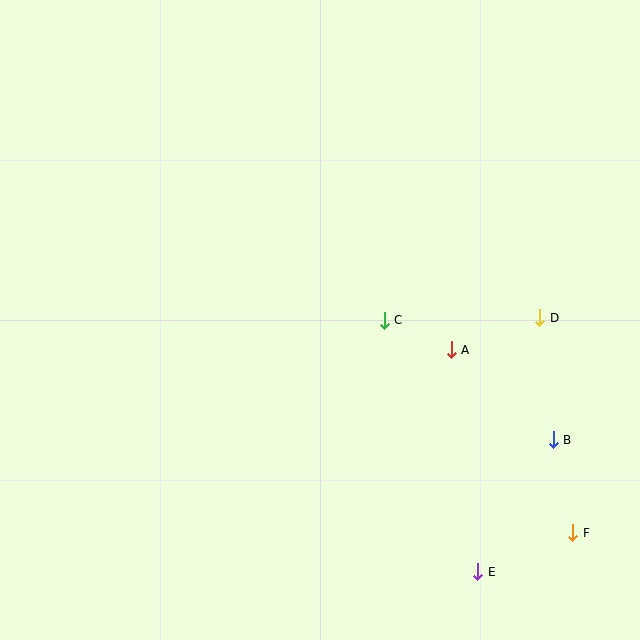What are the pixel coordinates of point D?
Point D is at (540, 318).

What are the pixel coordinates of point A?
Point A is at (451, 350).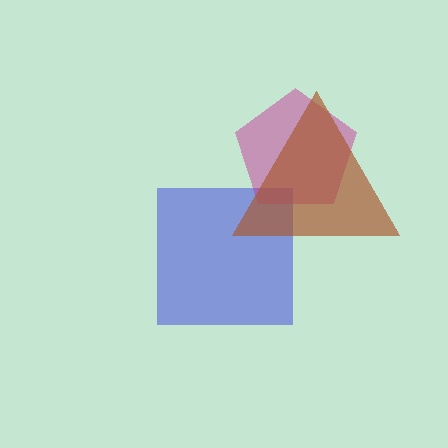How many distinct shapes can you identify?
There are 3 distinct shapes: a blue square, a magenta pentagon, a brown triangle.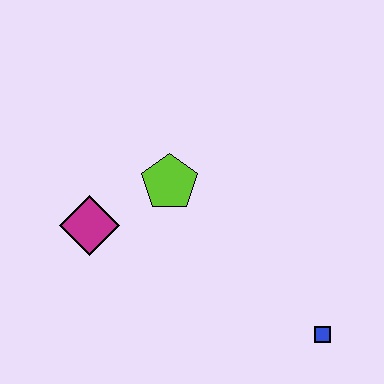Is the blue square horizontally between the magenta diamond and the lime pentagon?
No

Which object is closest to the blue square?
The lime pentagon is closest to the blue square.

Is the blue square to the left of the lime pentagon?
No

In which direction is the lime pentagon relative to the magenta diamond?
The lime pentagon is to the right of the magenta diamond.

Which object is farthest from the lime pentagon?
The blue square is farthest from the lime pentagon.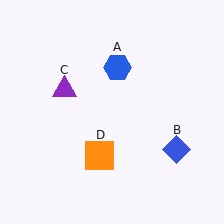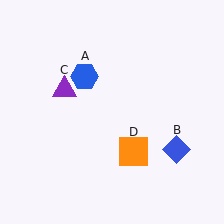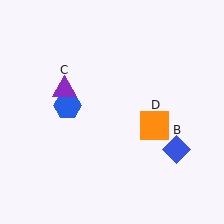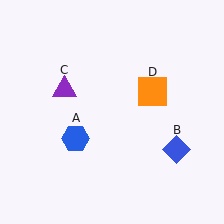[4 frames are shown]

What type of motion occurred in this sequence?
The blue hexagon (object A), orange square (object D) rotated counterclockwise around the center of the scene.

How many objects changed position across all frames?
2 objects changed position: blue hexagon (object A), orange square (object D).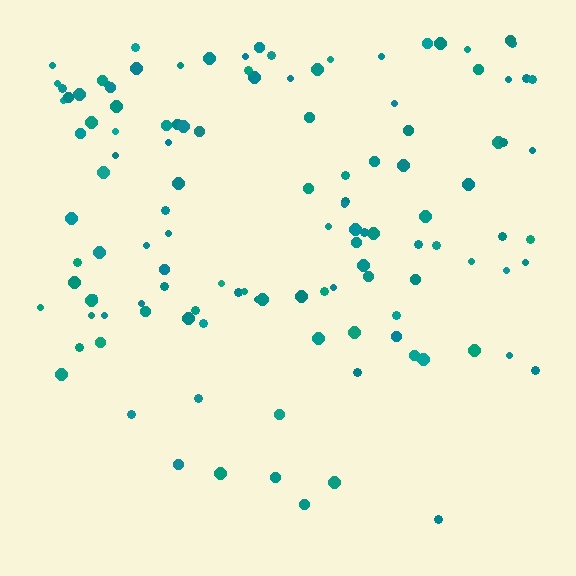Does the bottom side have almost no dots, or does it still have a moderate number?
Still a moderate number, just noticeably fewer than the top.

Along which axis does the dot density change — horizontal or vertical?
Vertical.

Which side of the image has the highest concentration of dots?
The top.